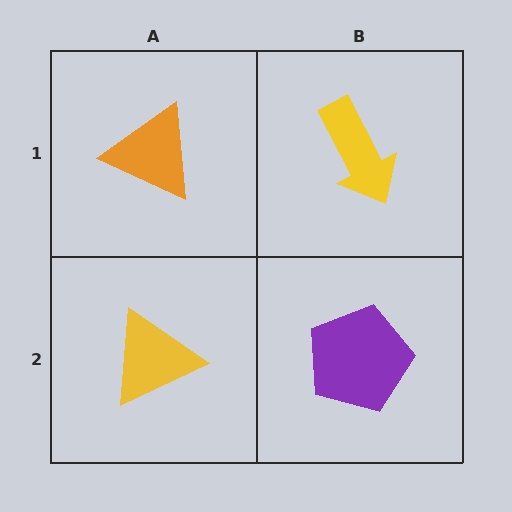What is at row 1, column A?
An orange triangle.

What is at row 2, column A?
A yellow triangle.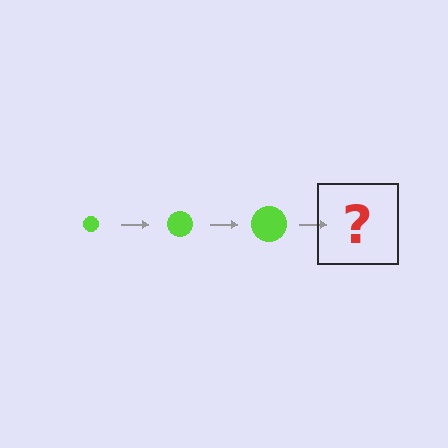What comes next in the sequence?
The next element should be a lime circle, larger than the previous one.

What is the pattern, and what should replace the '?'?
The pattern is that the circle gets progressively larger each step. The '?' should be a lime circle, larger than the previous one.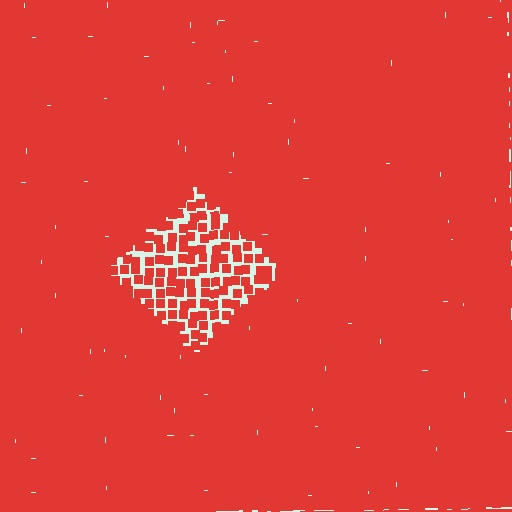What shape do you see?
I see a diamond.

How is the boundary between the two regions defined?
The boundary is defined by a change in element density (approximately 2.5x ratio). All elements are the same color, size, and shape.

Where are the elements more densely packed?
The elements are more densely packed outside the diamond boundary.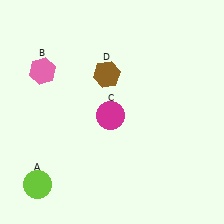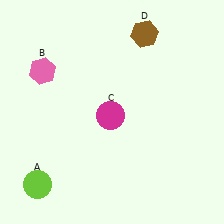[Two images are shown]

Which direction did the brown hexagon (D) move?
The brown hexagon (D) moved up.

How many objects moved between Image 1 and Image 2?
1 object moved between the two images.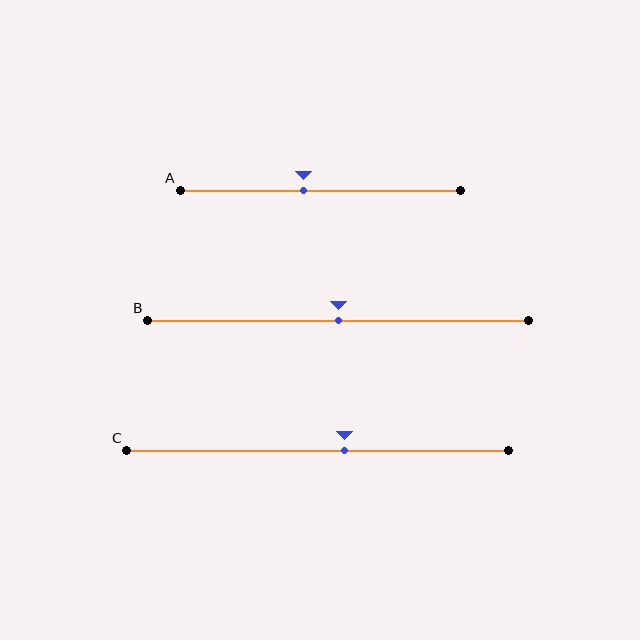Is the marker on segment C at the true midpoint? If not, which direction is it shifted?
No, the marker on segment C is shifted to the right by about 7% of the segment length.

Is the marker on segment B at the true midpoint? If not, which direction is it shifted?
Yes, the marker on segment B is at the true midpoint.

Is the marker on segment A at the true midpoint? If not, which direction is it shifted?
No, the marker on segment A is shifted to the left by about 6% of the segment length.